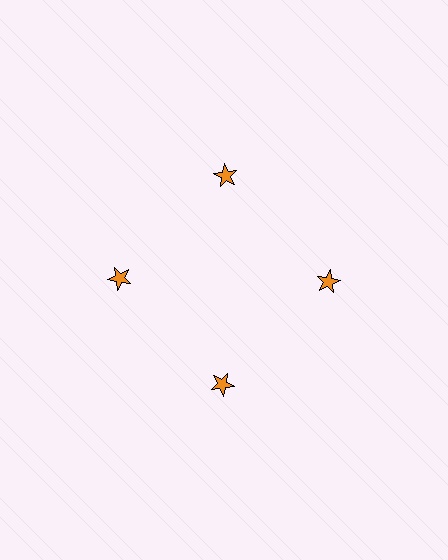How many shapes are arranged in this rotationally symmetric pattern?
There are 4 shapes, arranged in 4 groups of 1.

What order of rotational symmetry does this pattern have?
This pattern has 4-fold rotational symmetry.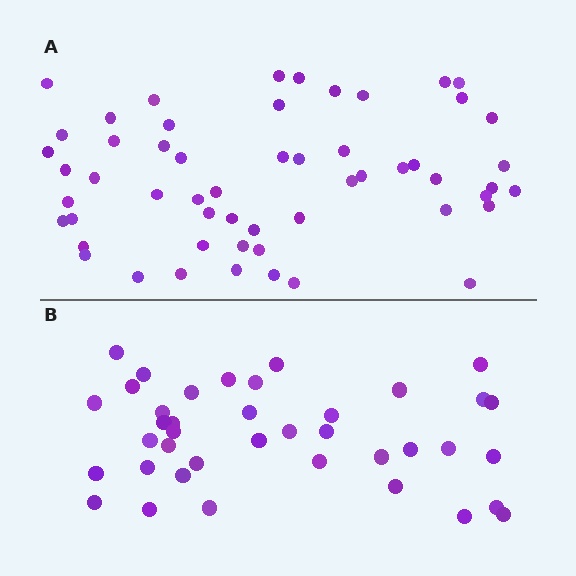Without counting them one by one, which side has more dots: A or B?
Region A (the top region) has more dots.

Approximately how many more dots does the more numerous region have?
Region A has approximately 15 more dots than region B.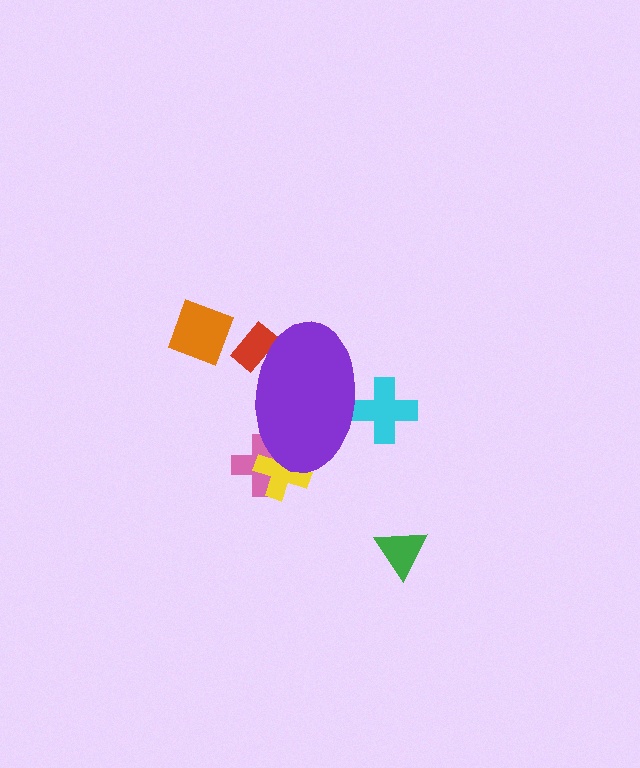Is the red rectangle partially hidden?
Yes, the red rectangle is partially hidden behind the purple ellipse.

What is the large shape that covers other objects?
A purple ellipse.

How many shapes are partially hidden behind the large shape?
4 shapes are partially hidden.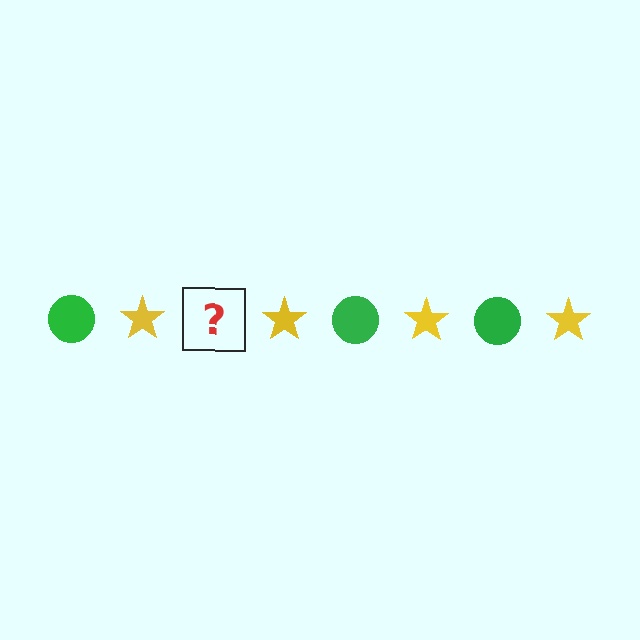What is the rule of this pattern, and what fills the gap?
The rule is that the pattern alternates between green circle and yellow star. The gap should be filled with a green circle.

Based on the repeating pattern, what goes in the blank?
The blank should be a green circle.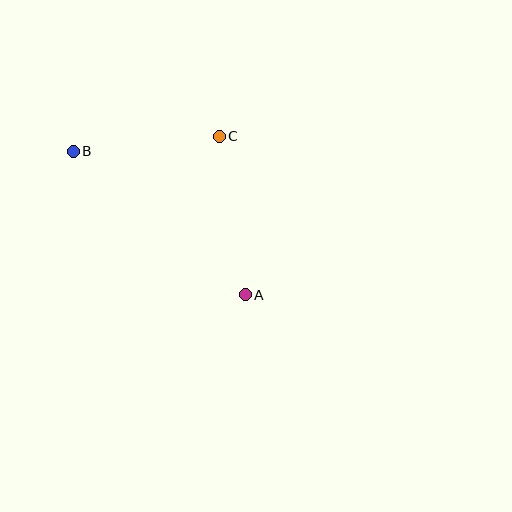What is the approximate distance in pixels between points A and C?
The distance between A and C is approximately 160 pixels.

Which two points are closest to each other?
Points B and C are closest to each other.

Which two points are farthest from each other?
Points A and B are farthest from each other.